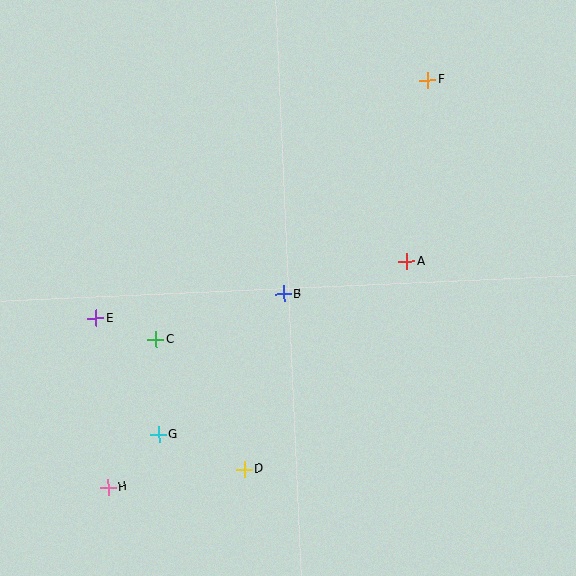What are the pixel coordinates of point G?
Point G is at (159, 435).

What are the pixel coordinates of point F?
Point F is at (428, 80).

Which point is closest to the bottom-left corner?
Point H is closest to the bottom-left corner.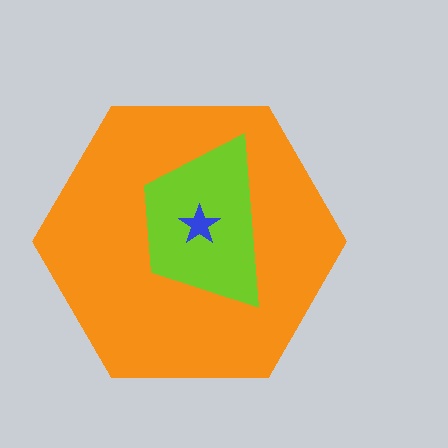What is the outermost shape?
The orange hexagon.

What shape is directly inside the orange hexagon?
The lime trapezoid.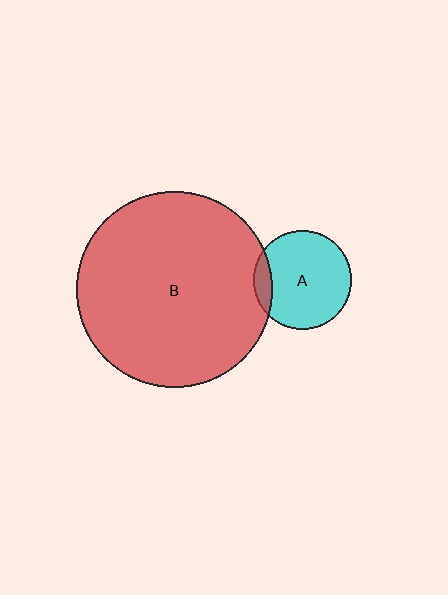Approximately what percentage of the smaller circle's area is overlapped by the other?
Approximately 10%.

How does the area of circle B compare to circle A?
Approximately 4.0 times.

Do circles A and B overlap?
Yes.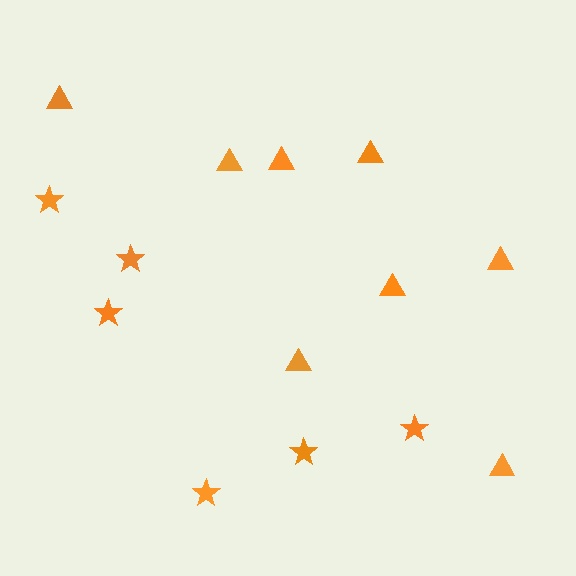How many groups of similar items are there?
There are 2 groups: one group of stars (6) and one group of triangles (8).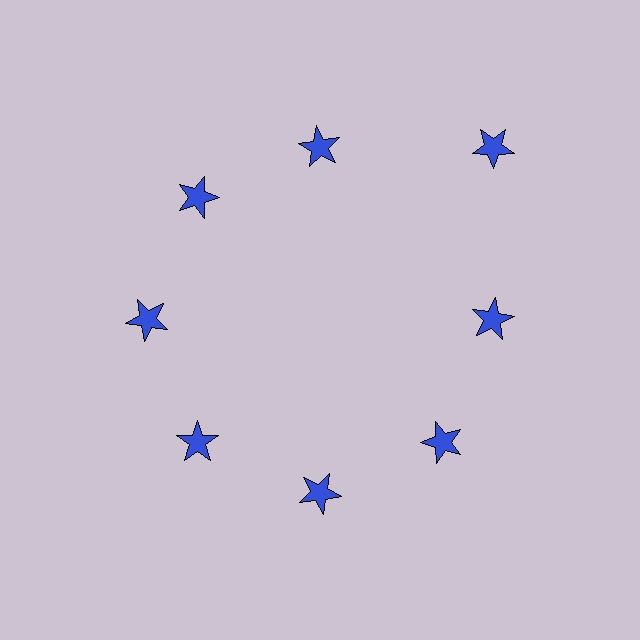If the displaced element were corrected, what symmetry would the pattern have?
It would have 8-fold rotational symmetry — the pattern would map onto itself every 45 degrees.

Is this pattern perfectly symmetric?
No. The 8 blue stars are arranged in a ring, but one element near the 2 o'clock position is pushed outward from the center, breaking the 8-fold rotational symmetry.